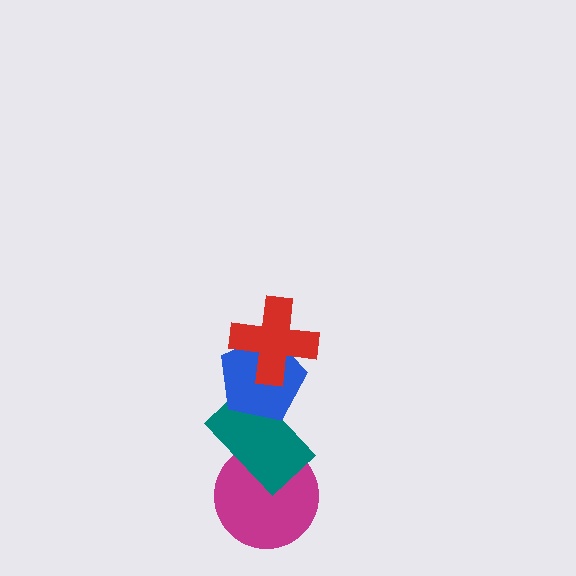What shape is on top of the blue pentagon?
The red cross is on top of the blue pentagon.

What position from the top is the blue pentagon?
The blue pentagon is 2nd from the top.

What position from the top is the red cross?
The red cross is 1st from the top.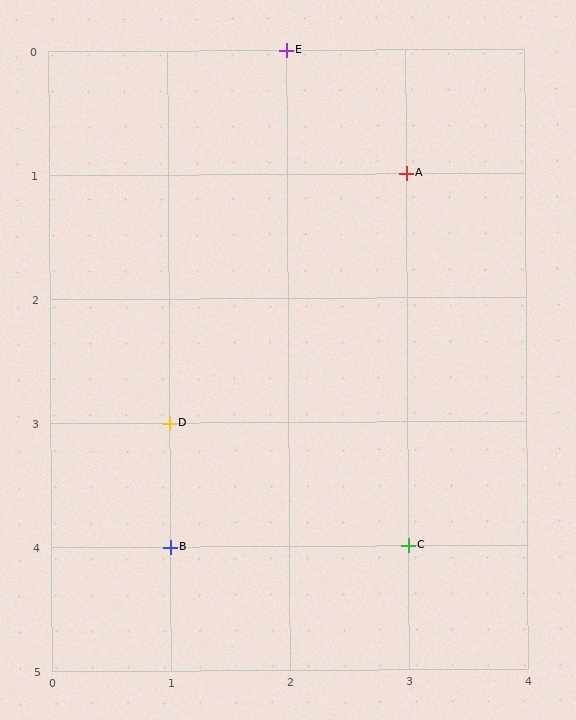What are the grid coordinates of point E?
Point E is at grid coordinates (2, 0).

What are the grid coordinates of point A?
Point A is at grid coordinates (3, 1).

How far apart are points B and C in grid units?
Points B and C are 2 columns apart.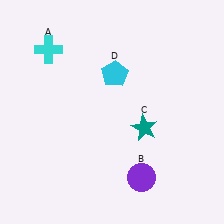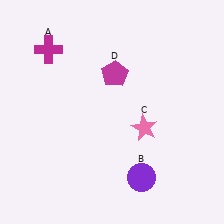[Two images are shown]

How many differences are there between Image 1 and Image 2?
There are 3 differences between the two images.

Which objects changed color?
A changed from cyan to magenta. C changed from teal to pink. D changed from cyan to magenta.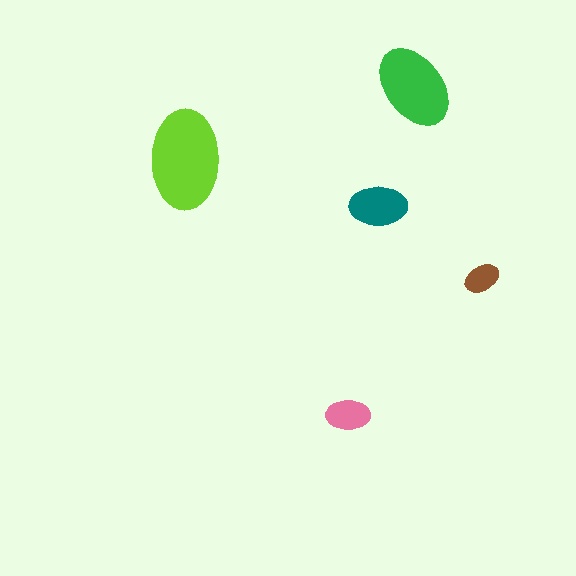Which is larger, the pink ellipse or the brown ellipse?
The pink one.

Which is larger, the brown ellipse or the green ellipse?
The green one.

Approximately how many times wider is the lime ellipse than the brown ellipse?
About 3 times wider.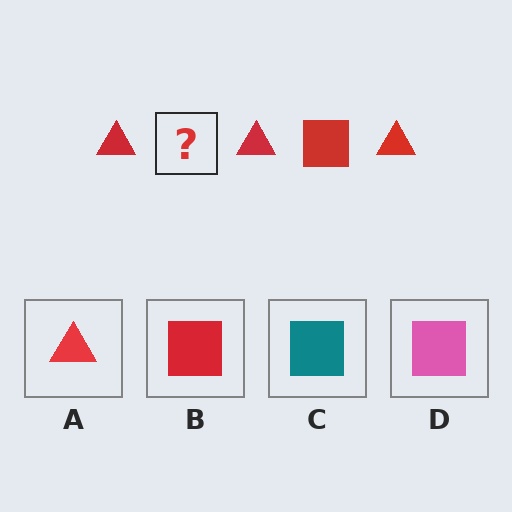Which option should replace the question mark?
Option B.